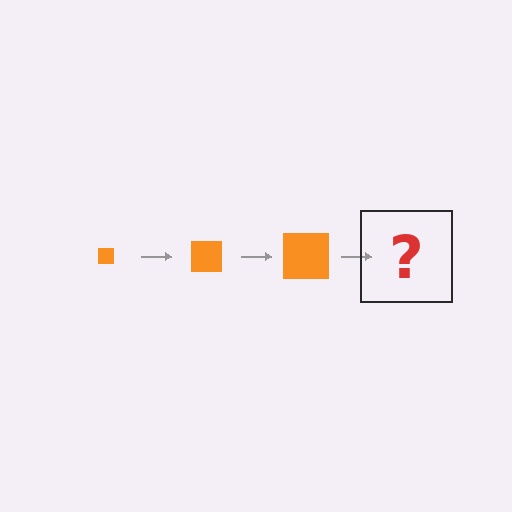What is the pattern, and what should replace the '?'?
The pattern is that the square gets progressively larger each step. The '?' should be an orange square, larger than the previous one.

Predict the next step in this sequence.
The next step is an orange square, larger than the previous one.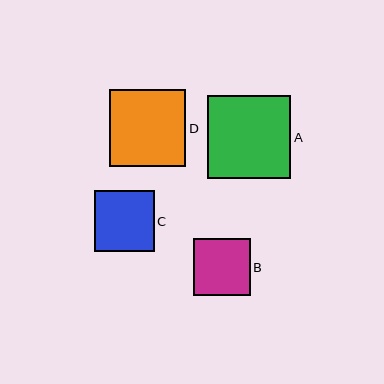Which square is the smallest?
Square B is the smallest with a size of approximately 57 pixels.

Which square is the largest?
Square A is the largest with a size of approximately 84 pixels.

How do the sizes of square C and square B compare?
Square C and square B are approximately the same size.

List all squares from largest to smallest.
From largest to smallest: A, D, C, B.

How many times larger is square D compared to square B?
Square D is approximately 1.3 times the size of square B.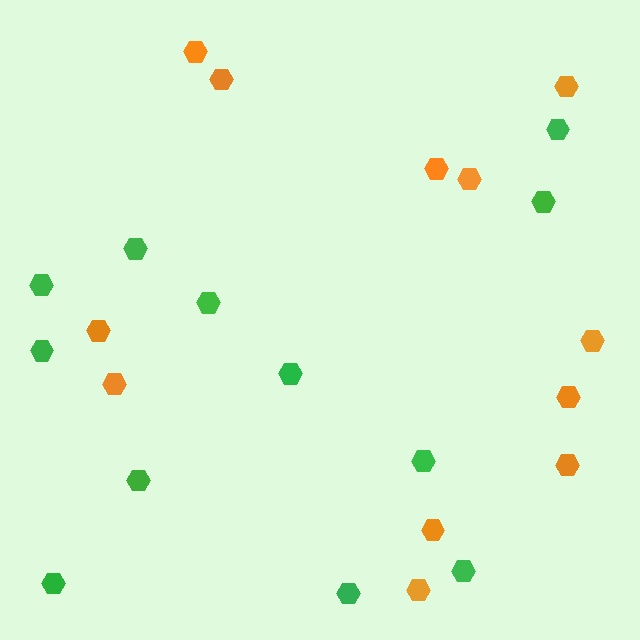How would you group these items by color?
There are 2 groups: one group of orange hexagons (12) and one group of green hexagons (12).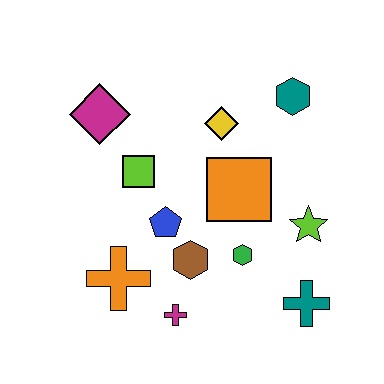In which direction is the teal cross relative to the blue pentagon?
The teal cross is to the right of the blue pentagon.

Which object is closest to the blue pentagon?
The brown hexagon is closest to the blue pentagon.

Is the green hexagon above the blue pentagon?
No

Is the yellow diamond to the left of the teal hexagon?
Yes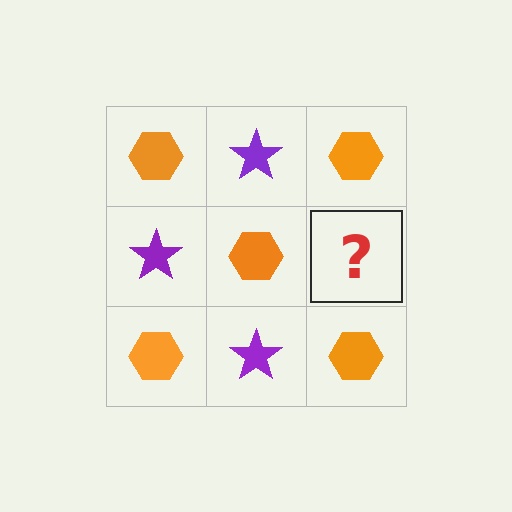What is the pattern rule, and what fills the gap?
The rule is that it alternates orange hexagon and purple star in a checkerboard pattern. The gap should be filled with a purple star.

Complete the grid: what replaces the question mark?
The question mark should be replaced with a purple star.